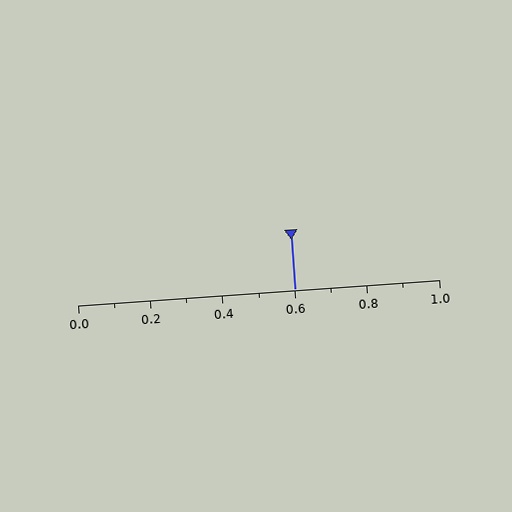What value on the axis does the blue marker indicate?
The marker indicates approximately 0.6.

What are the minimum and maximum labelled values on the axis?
The axis runs from 0.0 to 1.0.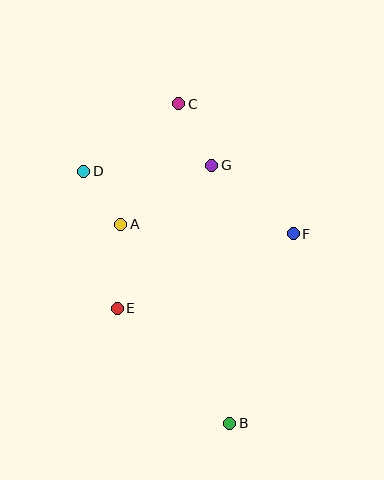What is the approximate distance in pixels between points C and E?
The distance between C and E is approximately 213 pixels.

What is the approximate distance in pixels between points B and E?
The distance between B and E is approximately 161 pixels.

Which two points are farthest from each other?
Points B and C are farthest from each other.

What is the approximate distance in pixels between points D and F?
The distance between D and F is approximately 219 pixels.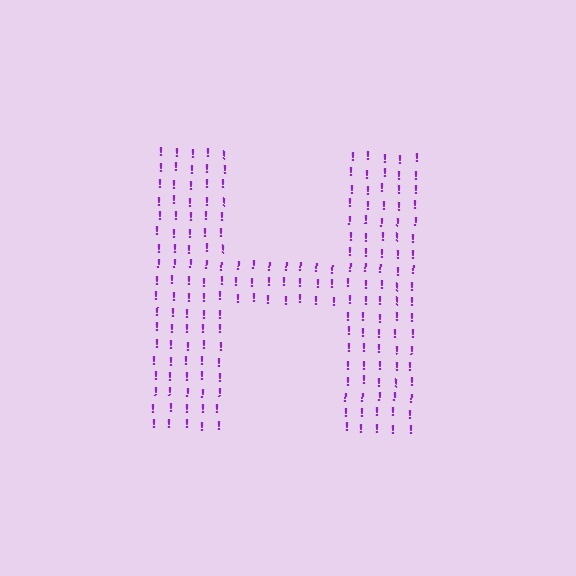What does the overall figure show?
The overall figure shows the letter H.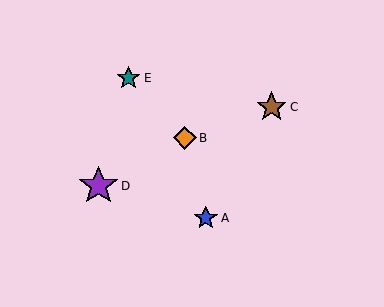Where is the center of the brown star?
The center of the brown star is at (272, 107).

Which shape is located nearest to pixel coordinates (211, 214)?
The blue star (labeled A) at (206, 218) is nearest to that location.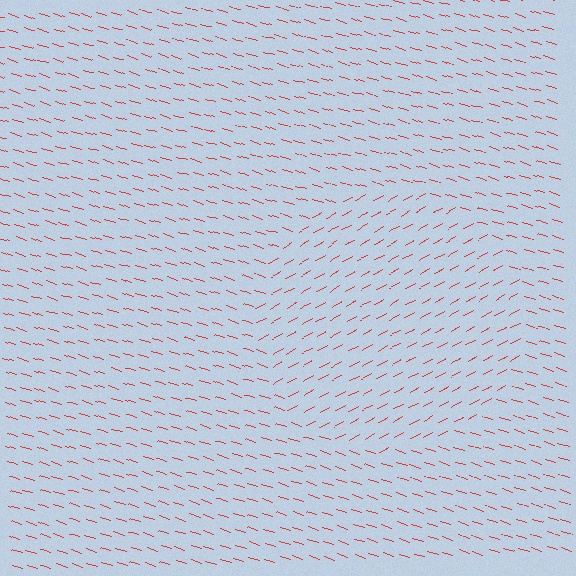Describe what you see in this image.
The image is filled with small red line segments. A circle region in the image has lines oriented differently from the surrounding lines, creating a visible texture boundary.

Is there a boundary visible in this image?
Yes, there is a texture boundary formed by a change in line orientation.